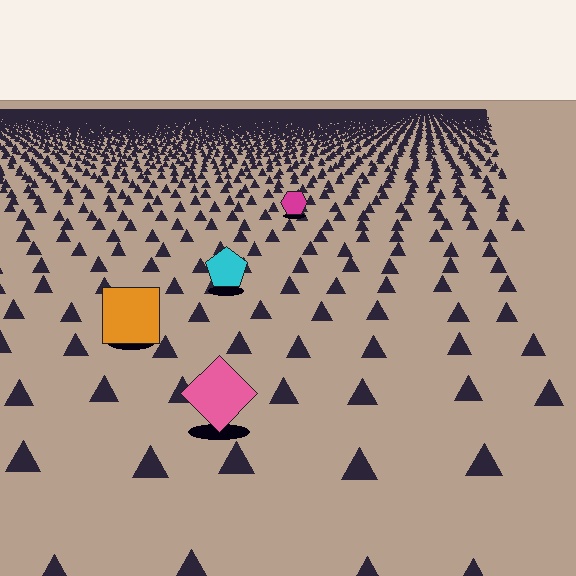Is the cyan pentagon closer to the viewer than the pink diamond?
No. The pink diamond is closer — you can tell from the texture gradient: the ground texture is coarser near it.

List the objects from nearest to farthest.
From nearest to farthest: the pink diamond, the orange square, the cyan pentagon, the magenta hexagon.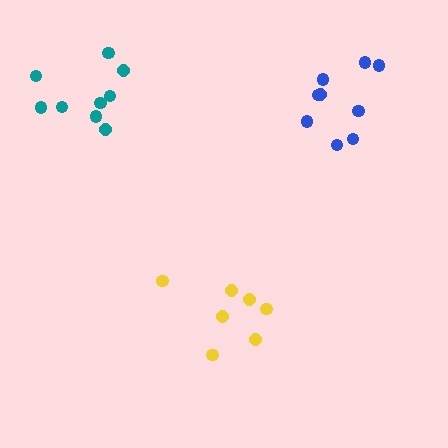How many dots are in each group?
Group 1: 7 dots, Group 2: 9 dots, Group 3: 9 dots (25 total).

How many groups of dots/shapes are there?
There are 3 groups.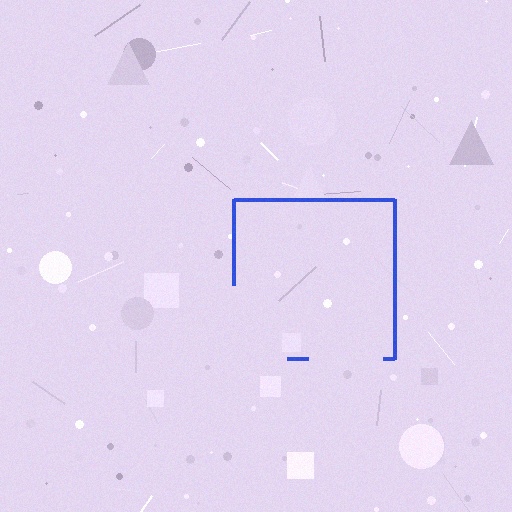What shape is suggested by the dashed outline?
The dashed outline suggests a square.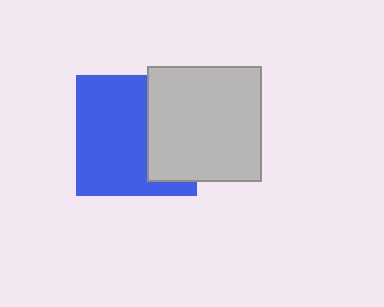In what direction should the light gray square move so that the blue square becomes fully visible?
The light gray square should move right. That is the shortest direction to clear the overlap and leave the blue square fully visible.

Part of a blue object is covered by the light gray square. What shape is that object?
It is a square.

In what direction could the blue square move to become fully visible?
The blue square could move left. That would shift it out from behind the light gray square entirely.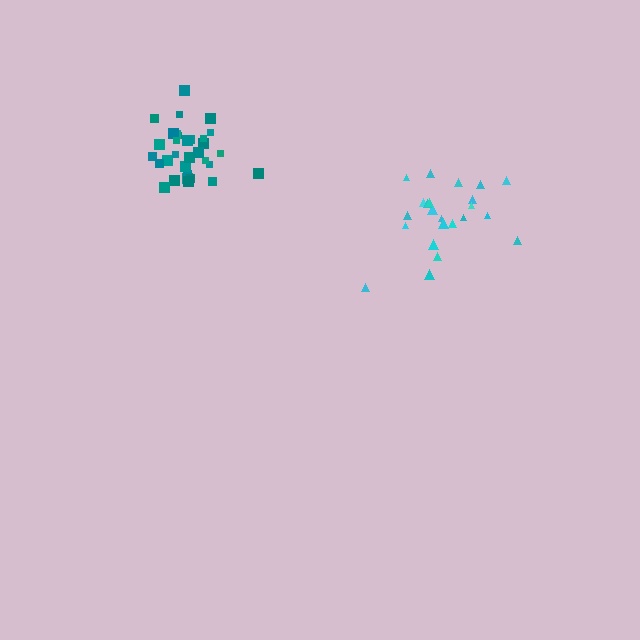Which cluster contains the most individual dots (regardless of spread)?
Teal (33).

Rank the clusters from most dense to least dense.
teal, cyan.